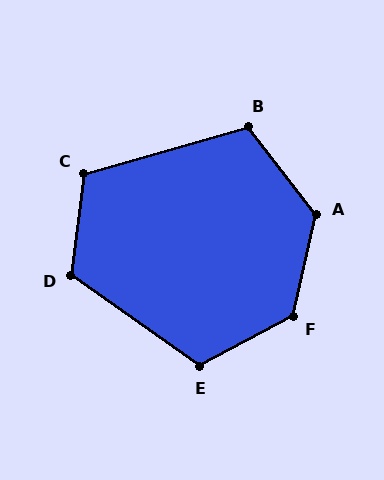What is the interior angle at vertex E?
Approximately 117 degrees (obtuse).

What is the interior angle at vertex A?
Approximately 130 degrees (obtuse).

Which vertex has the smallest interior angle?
B, at approximately 111 degrees.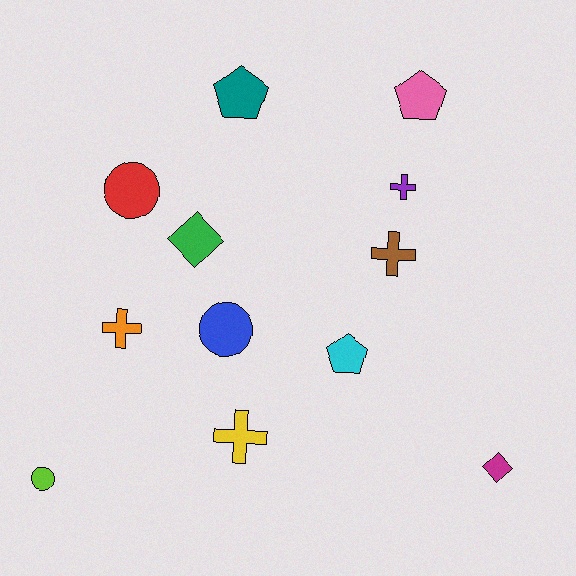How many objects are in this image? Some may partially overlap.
There are 12 objects.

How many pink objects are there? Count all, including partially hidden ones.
There is 1 pink object.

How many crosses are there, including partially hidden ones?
There are 4 crosses.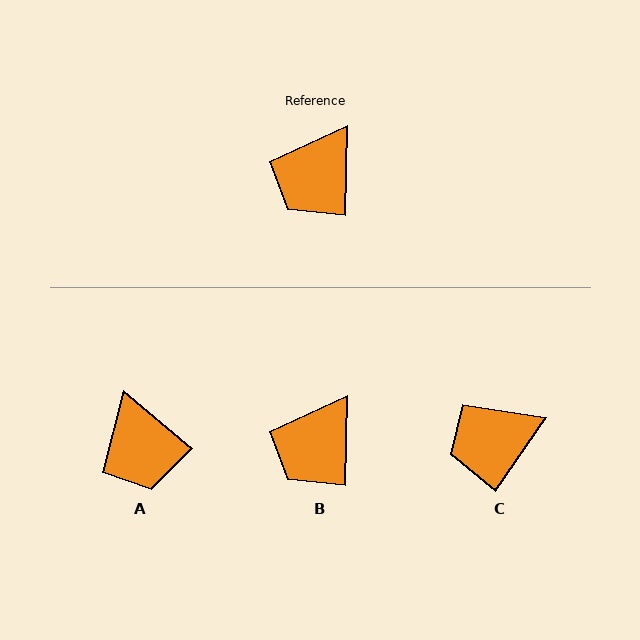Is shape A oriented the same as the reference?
No, it is off by about 51 degrees.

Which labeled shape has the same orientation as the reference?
B.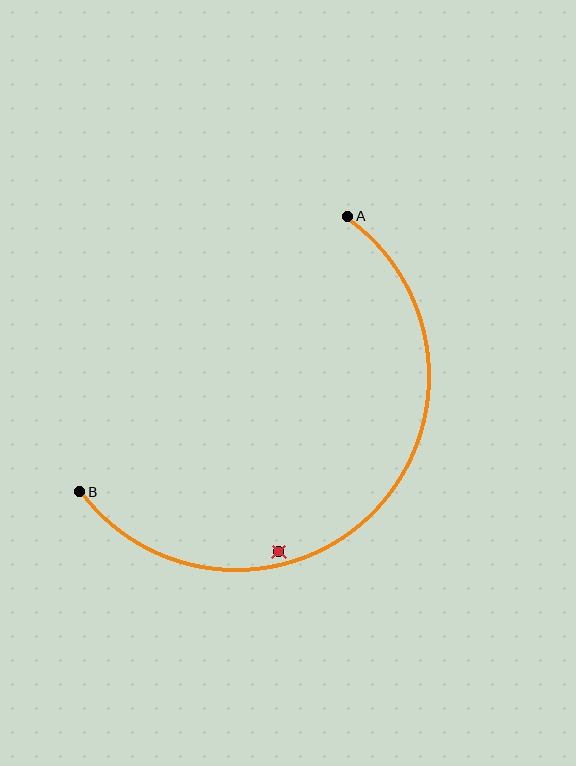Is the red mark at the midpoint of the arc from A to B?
No — the red mark does not lie on the arc at all. It sits slightly inside the curve.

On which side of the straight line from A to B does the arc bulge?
The arc bulges below and to the right of the straight line connecting A and B.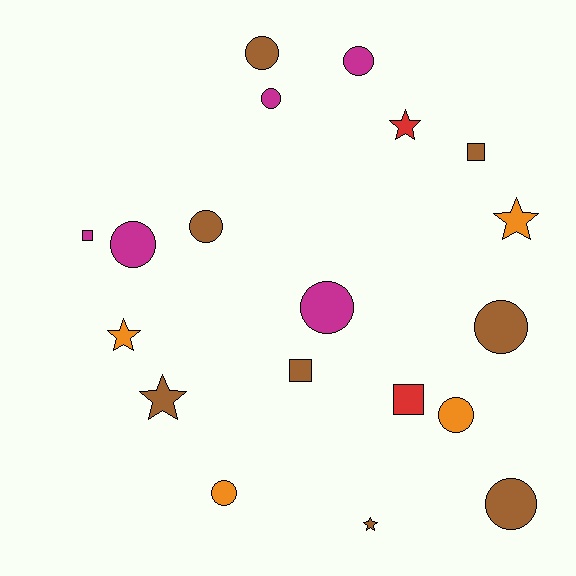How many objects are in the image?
There are 19 objects.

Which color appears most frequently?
Brown, with 8 objects.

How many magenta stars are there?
There are no magenta stars.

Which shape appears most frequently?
Circle, with 10 objects.